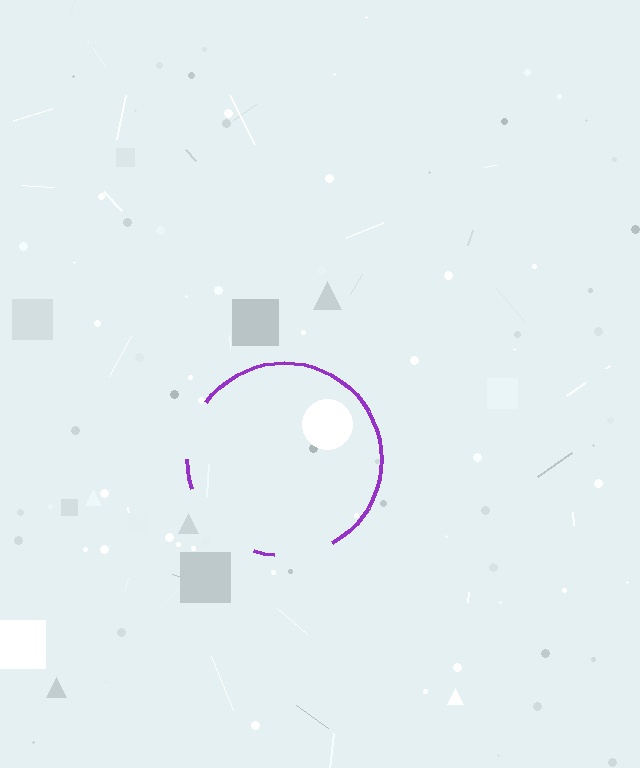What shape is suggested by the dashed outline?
The dashed outline suggests a circle.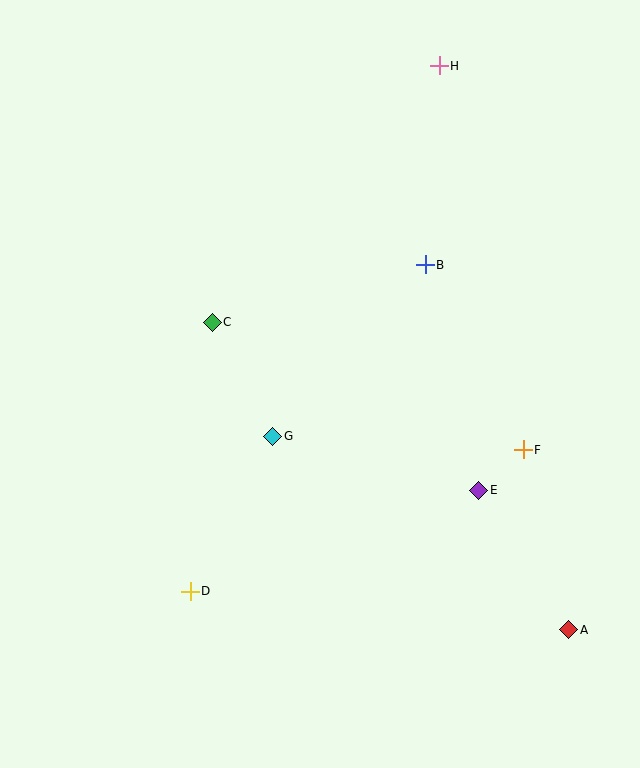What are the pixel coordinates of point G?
Point G is at (273, 436).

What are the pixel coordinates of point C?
Point C is at (212, 322).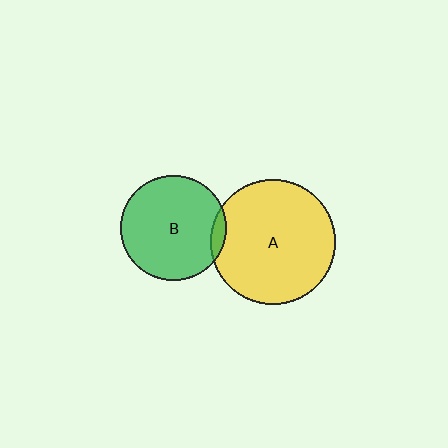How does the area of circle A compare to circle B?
Approximately 1.4 times.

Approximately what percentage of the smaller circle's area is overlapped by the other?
Approximately 5%.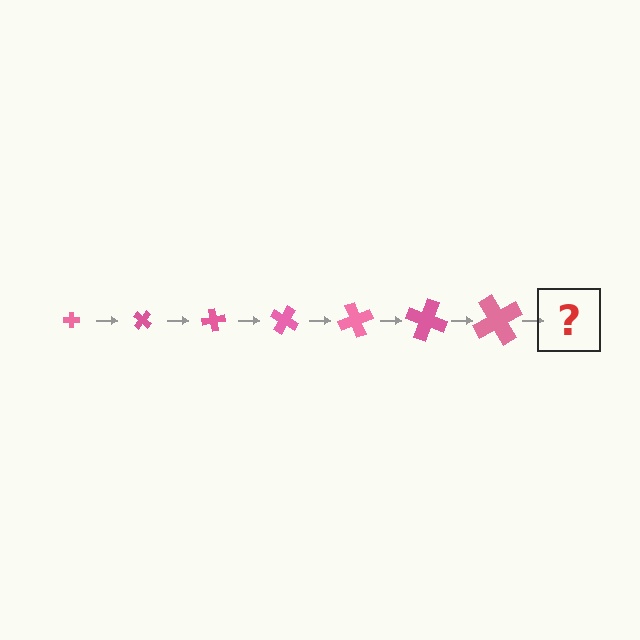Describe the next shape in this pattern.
It should be a cross, larger than the previous one and rotated 280 degrees from the start.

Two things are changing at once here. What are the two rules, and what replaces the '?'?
The two rules are that the cross grows larger each step and it rotates 40 degrees each step. The '?' should be a cross, larger than the previous one and rotated 280 degrees from the start.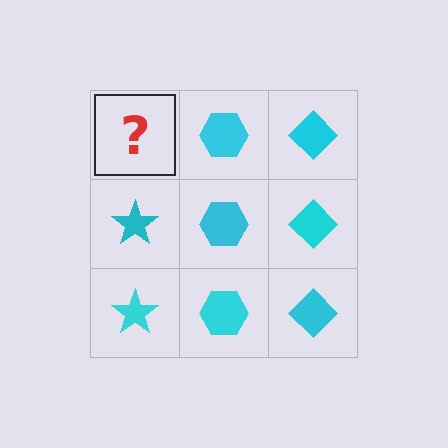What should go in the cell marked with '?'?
The missing cell should contain a cyan star.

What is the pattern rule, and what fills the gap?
The rule is that each column has a consistent shape. The gap should be filled with a cyan star.